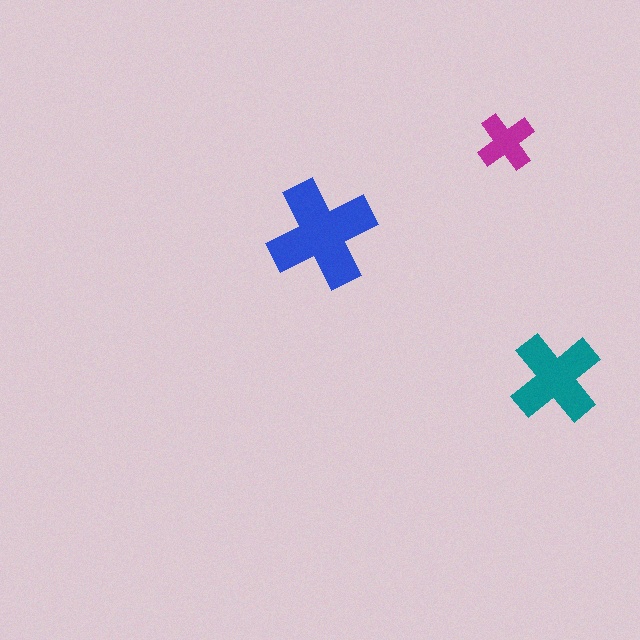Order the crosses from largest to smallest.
the blue one, the teal one, the magenta one.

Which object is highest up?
The magenta cross is topmost.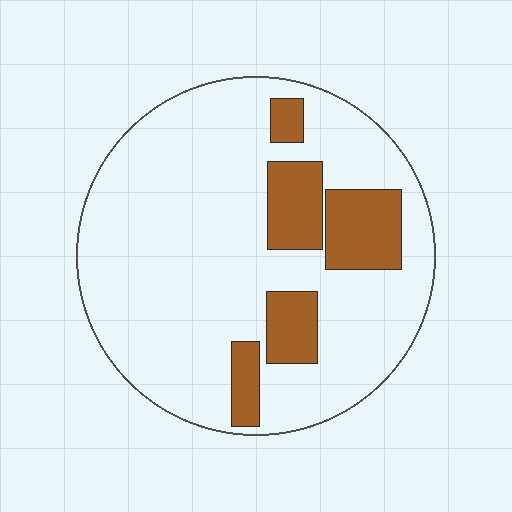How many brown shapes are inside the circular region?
5.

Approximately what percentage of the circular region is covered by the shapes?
Approximately 20%.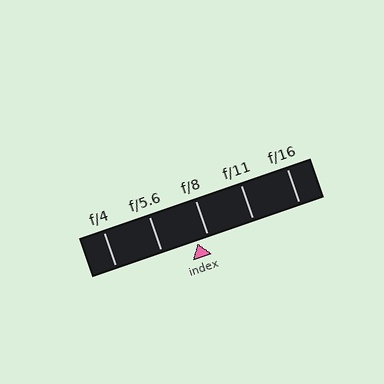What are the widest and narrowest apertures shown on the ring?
The widest aperture shown is f/4 and the narrowest is f/16.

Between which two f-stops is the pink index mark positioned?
The index mark is between f/5.6 and f/8.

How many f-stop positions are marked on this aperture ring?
There are 5 f-stop positions marked.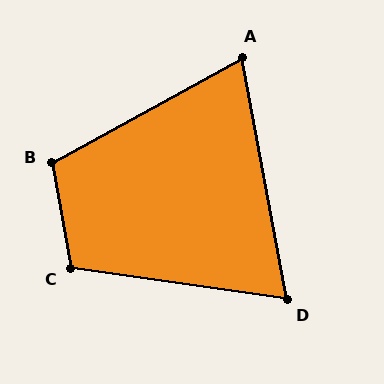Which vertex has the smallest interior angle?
D, at approximately 71 degrees.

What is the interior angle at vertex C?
Approximately 108 degrees (obtuse).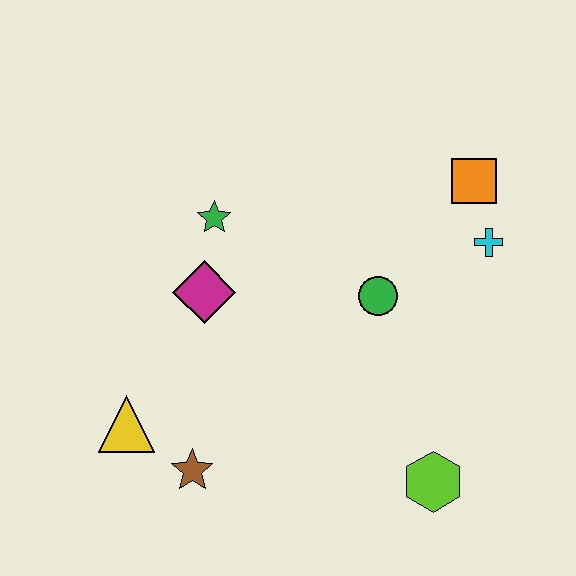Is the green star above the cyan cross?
Yes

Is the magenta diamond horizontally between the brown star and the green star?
Yes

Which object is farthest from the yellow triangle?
The orange square is farthest from the yellow triangle.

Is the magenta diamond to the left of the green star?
Yes